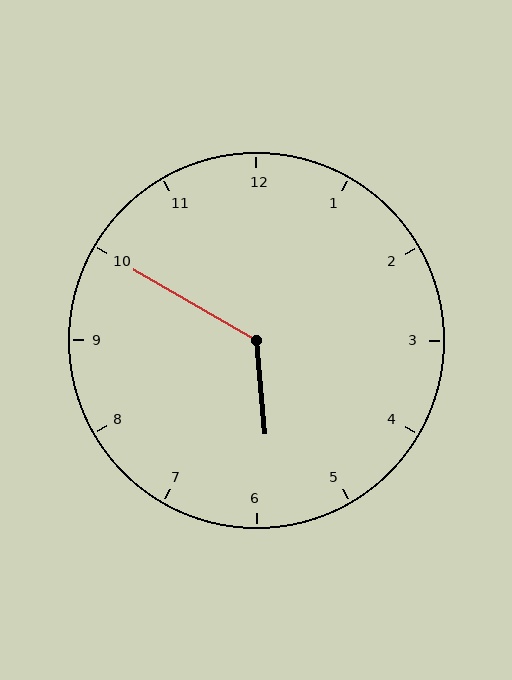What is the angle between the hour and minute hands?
Approximately 125 degrees.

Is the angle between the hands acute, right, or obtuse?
It is obtuse.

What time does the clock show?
5:50.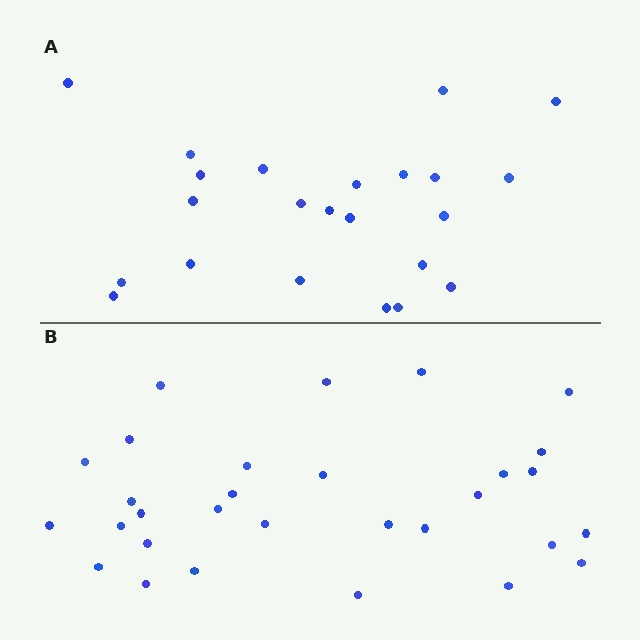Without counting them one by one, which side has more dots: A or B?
Region B (the bottom region) has more dots.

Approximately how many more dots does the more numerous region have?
Region B has roughly 8 or so more dots than region A.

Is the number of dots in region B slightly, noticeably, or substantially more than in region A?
Region B has noticeably more, but not dramatically so. The ratio is roughly 1.3 to 1.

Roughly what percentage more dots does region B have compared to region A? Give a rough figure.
About 30% more.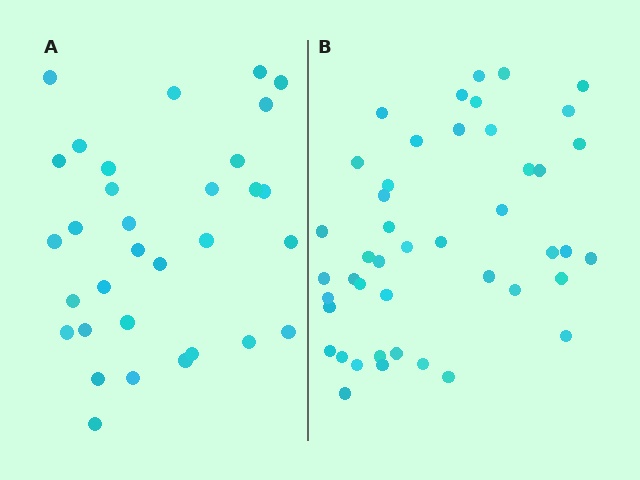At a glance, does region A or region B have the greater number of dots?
Region B (the right region) has more dots.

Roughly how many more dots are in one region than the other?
Region B has approximately 15 more dots than region A.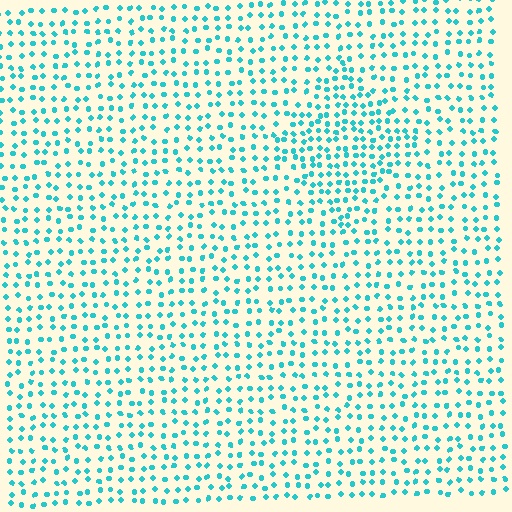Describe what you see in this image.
The image contains small cyan elements arranged at two different densities. A diamond-shaped region is visible where the elements are more densely packed than the surrounding area.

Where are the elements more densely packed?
The elements are more densely packed inside the diamond boundary.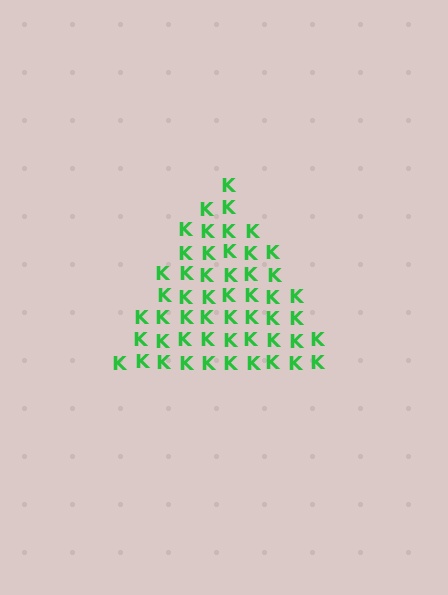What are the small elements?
The small elements are letter K's.